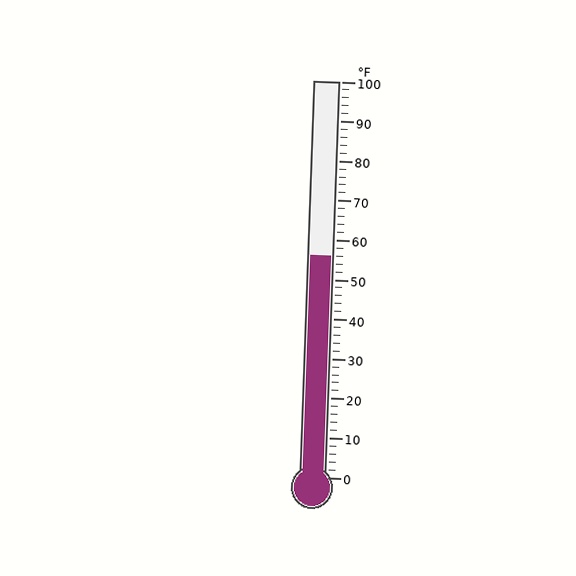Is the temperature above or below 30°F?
The temperature is above 30°F.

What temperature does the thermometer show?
The thermometer shows approximately 56°F.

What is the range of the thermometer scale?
The thermometer scale ranges from 0°F to 100°F.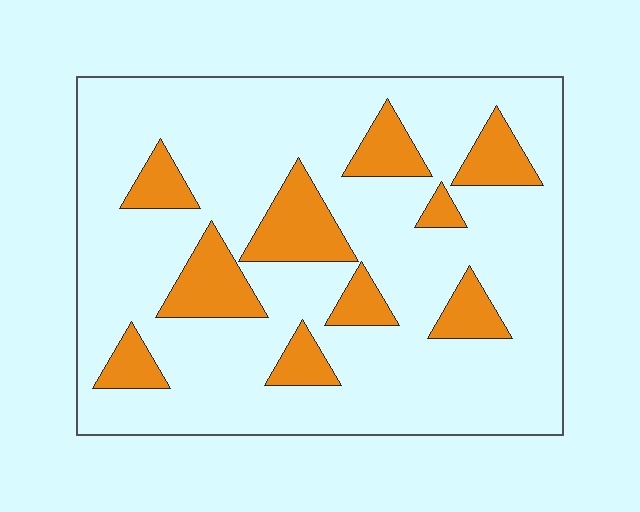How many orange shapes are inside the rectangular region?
10.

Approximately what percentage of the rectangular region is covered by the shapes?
Approximately 20%.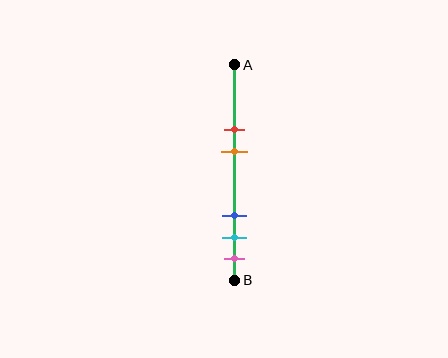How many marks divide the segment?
There are 5 marks dividing the segment.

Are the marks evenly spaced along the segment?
No, the marks are not evenly spaced.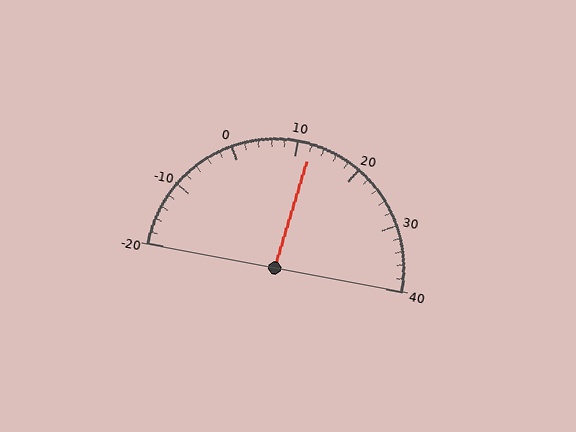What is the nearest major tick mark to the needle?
The nearest major tick mark is 10.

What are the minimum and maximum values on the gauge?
The gauge ranges from -20 to 40.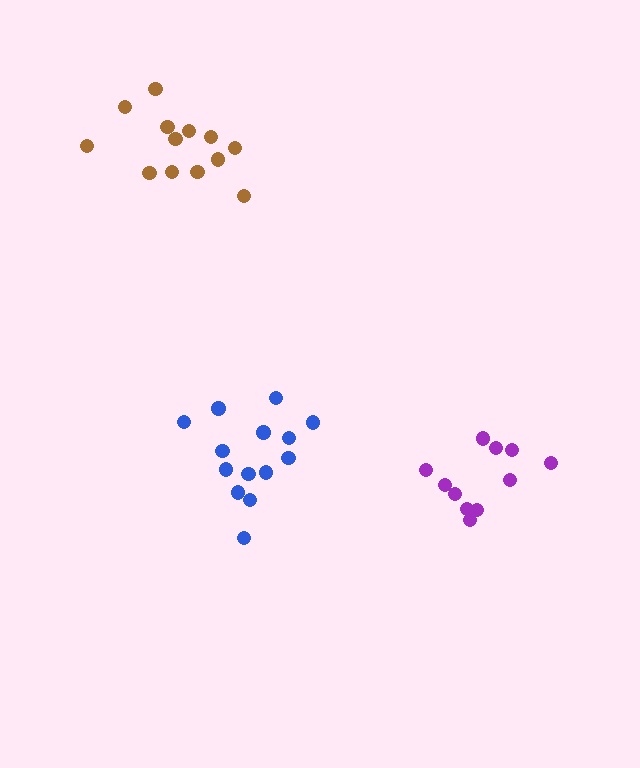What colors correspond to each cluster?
The clusters are colored: blue, brown, purple.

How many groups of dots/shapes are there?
There are 3 groups.